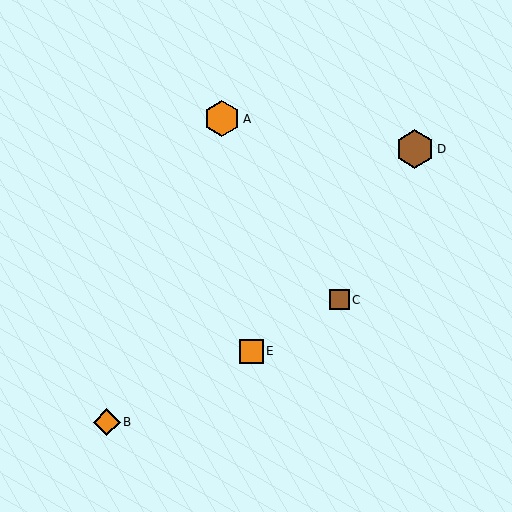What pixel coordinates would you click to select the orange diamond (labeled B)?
Click at (107, 422) to select the orange diamond B.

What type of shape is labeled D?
Shape D is a brown hexagon.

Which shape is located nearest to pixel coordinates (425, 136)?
The brown hexagon (labeled D) at (415, 149) is nearest to that location.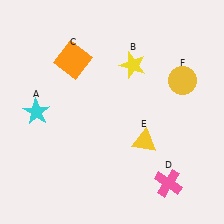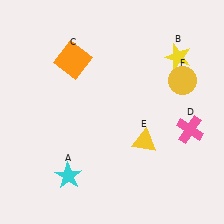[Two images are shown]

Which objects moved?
The objects that moved are: the cyan star (A), the yellow star (B), the pink cross (D).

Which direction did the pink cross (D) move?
The pink cross (D) moved up.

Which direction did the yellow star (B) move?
The yellow star (B) moved right.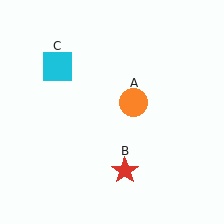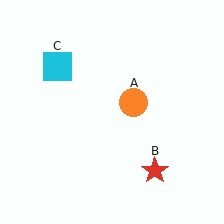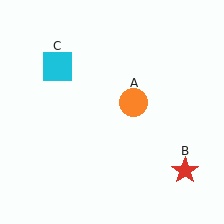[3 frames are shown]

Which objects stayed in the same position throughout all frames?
Orange circle (object A) and cyan square (object C) remained stationary.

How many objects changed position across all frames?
1 object changed position: red star (object B).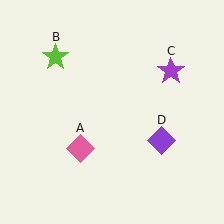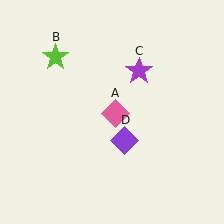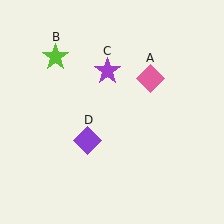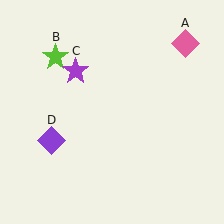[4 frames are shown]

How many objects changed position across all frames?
3 objects changed position: pink diamond (object A), purple star (object C), purple diamond (object D).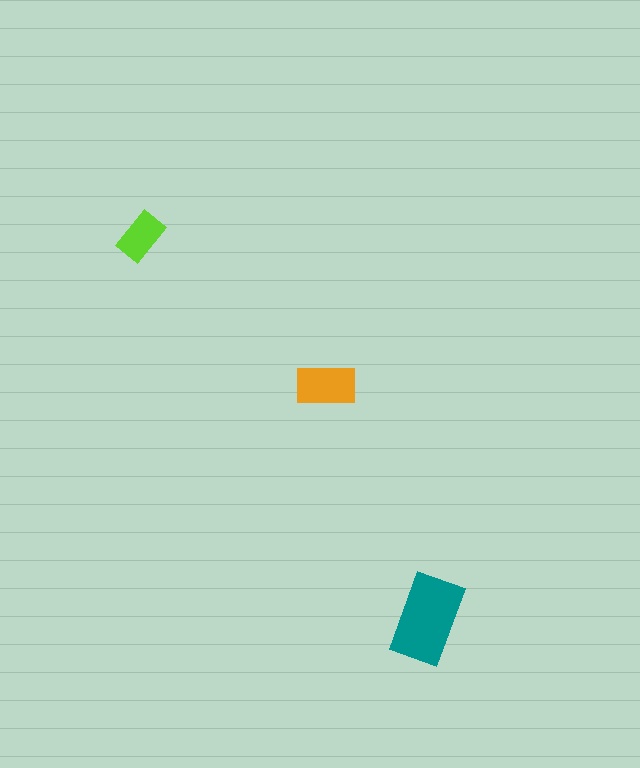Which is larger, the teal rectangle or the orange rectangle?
The teal one.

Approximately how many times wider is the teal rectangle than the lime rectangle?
About 2 times wider.